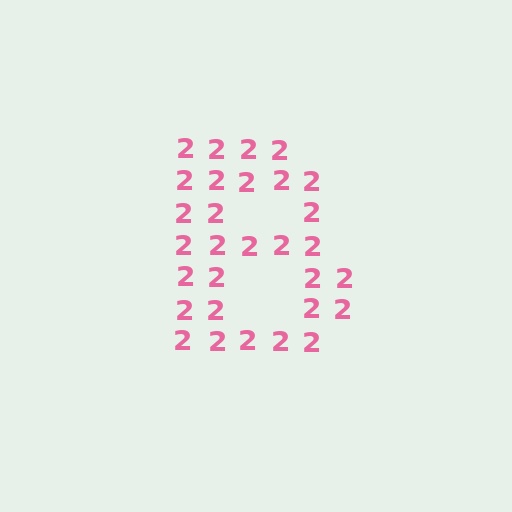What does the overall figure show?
The overall figure shows the letter B.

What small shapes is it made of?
It is made of small digit 2's.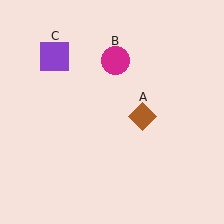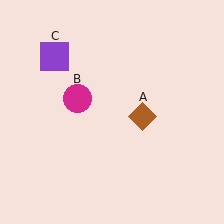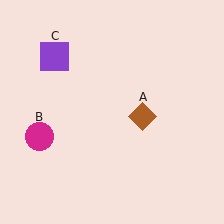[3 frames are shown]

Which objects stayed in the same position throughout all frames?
Brown diamond (object A) and purple square (object C) remained stationary.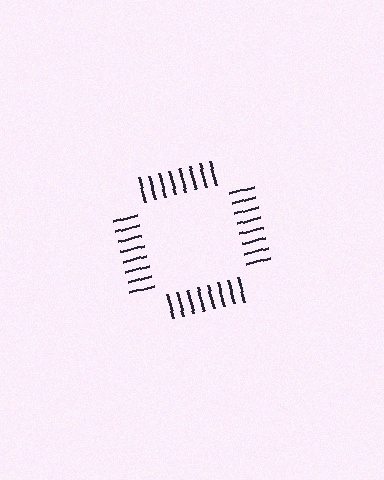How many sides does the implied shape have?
4 sides — the line-ends trace a square.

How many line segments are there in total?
32 — 8 along each of the 4 edges.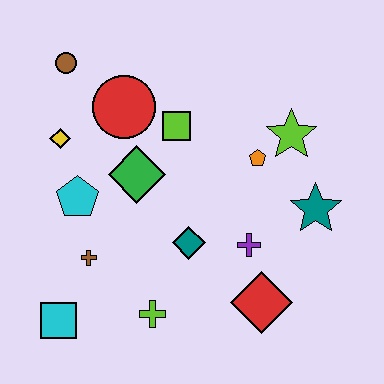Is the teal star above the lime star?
No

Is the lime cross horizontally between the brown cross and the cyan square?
No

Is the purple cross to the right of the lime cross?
Yes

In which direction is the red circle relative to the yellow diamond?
The red circle is to the right of the yellow diamond.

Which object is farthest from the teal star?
The brown circle is farthest from the teal star.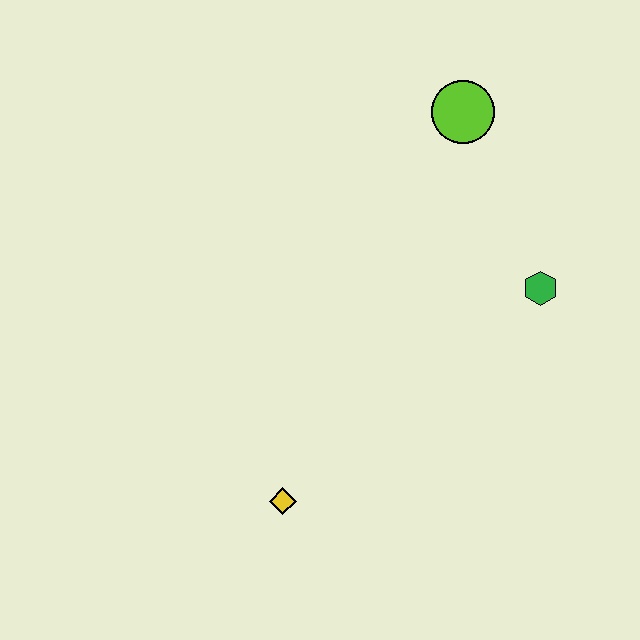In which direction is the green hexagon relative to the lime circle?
The green hexagon is below the lime circle.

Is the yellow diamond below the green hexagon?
Yes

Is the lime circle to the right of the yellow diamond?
Yes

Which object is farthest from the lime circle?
The yellow diamond is farthest from the lime circle.